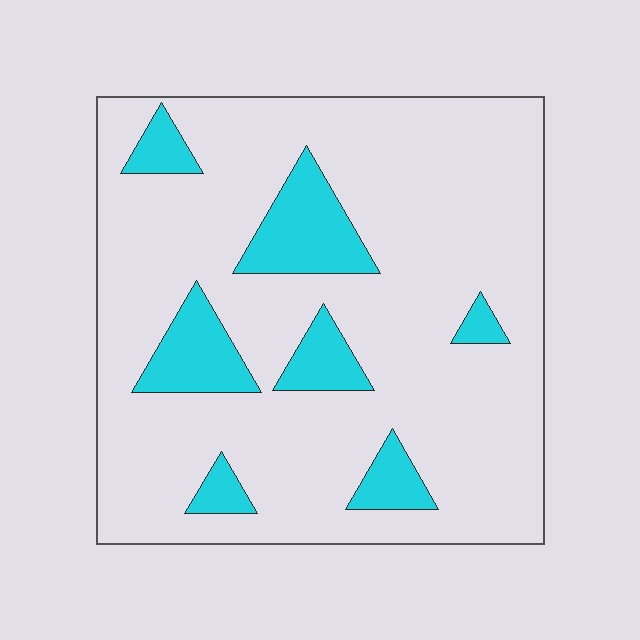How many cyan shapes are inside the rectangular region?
7.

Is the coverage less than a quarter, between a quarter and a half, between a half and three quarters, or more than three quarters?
Less than a quarter.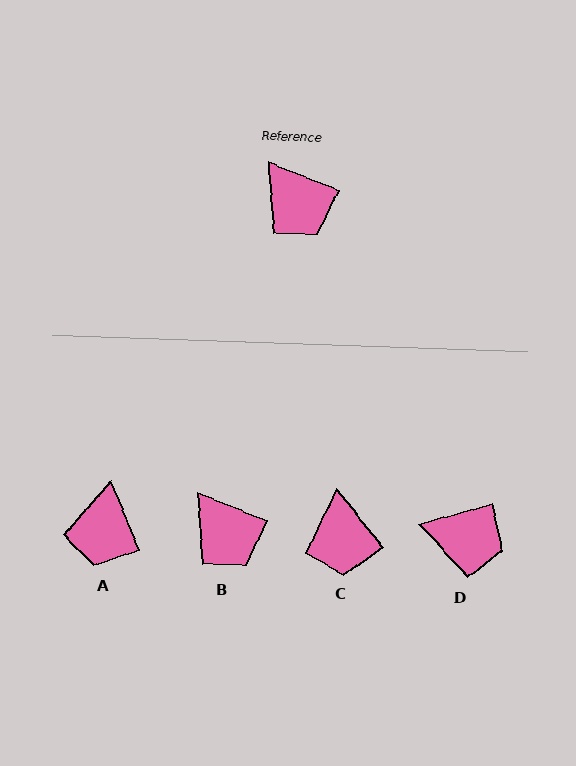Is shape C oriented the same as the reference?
No, it is off by about 30 degrees.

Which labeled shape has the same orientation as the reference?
B.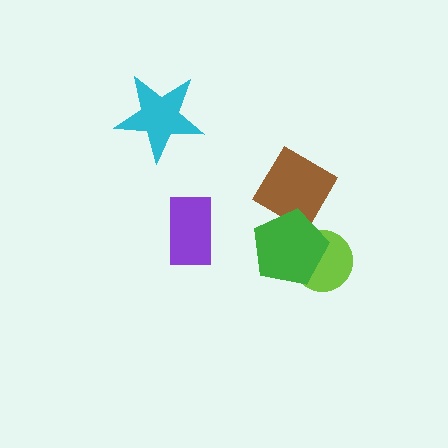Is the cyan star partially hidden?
No, no other shape covers it.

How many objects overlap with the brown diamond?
1 object overlaps with the brown diamond.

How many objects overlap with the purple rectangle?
0 objects overlap with the purple rectangle.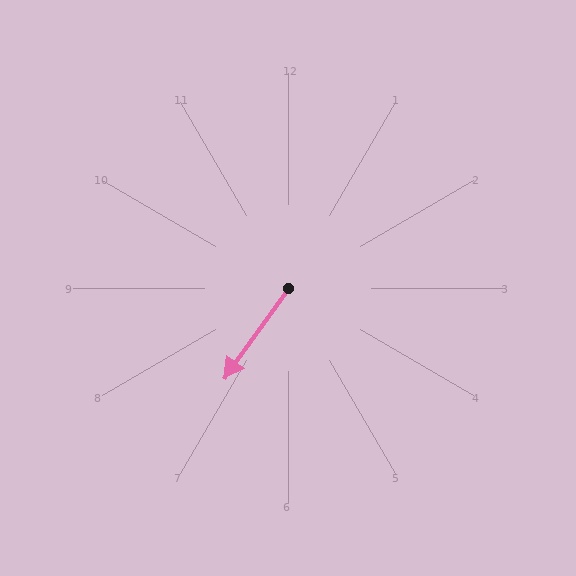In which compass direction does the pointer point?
Southwest.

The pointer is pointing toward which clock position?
Roughly 7 o'clock.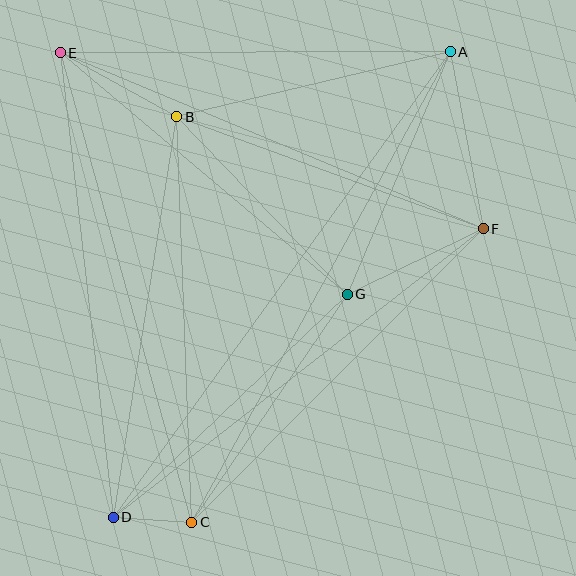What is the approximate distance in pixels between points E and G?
The distance between E and G is approximately 375 pixels.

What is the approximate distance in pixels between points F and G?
The distance between F and G is approximately 151 pixels.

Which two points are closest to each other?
Points C and D are closest to each other.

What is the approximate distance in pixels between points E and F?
The distance between E and F is approximately 458 pixels.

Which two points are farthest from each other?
Points A and D are farthest from each other.